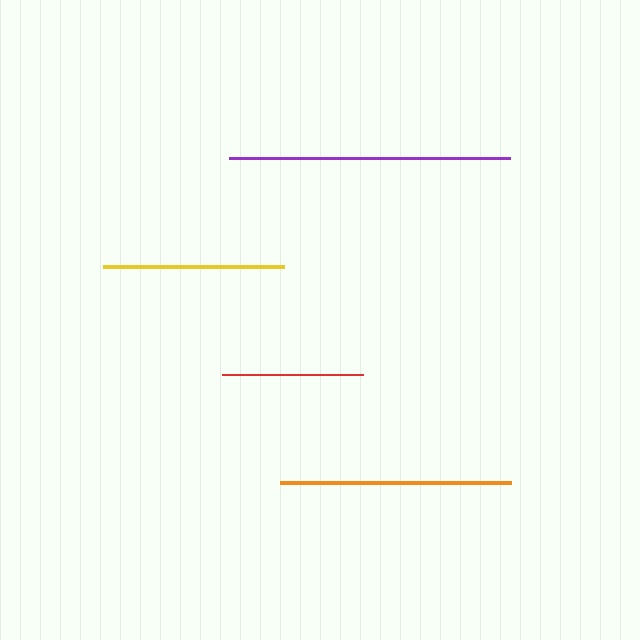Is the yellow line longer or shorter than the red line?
The yellow line is longer than the red line.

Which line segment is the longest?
The purple line is the longest at approximately 281 pixels.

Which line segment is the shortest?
The red line is the shortest at approximately 141 pixels.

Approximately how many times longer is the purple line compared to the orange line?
The purple line is approximately 1.2 times the length of the orange line.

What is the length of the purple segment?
The purple segment is approximately 281 pixels long.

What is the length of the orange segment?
The orange segment is approximately 231 pixels long.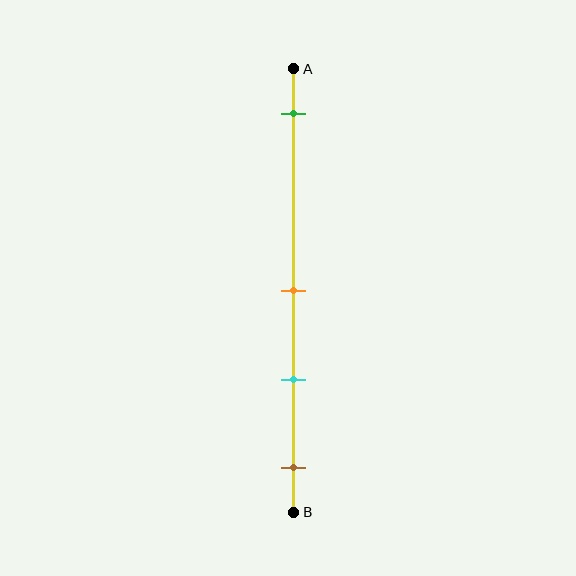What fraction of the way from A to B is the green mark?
The green mark is approximately 10% (0.1) of the way from A to B.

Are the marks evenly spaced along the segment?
No, the marks are not evenly spaced.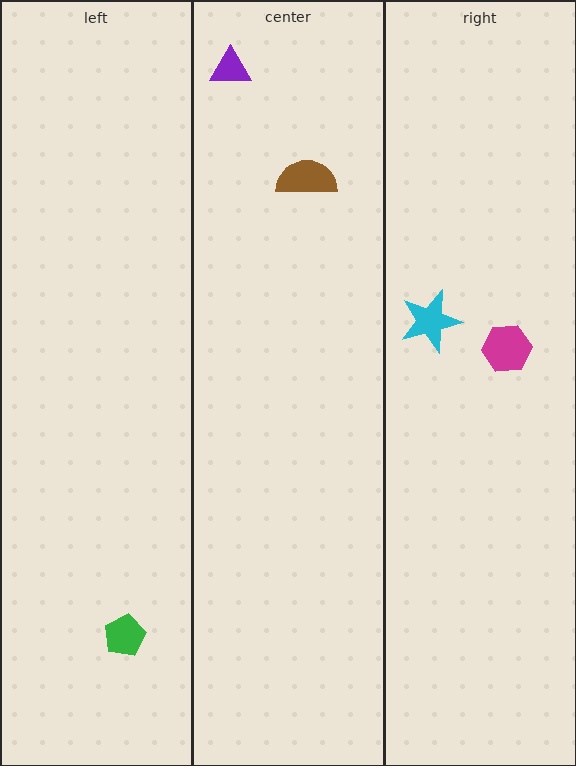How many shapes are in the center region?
2.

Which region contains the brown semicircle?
The center region.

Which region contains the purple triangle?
The center region.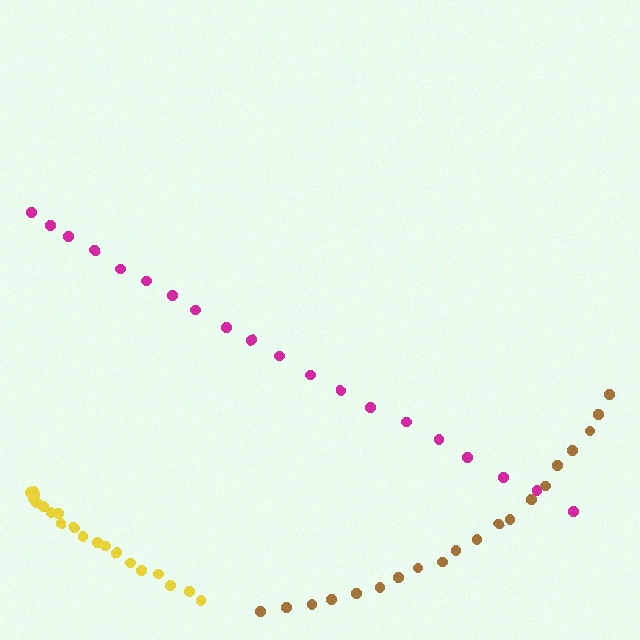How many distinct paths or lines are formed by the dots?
There are 3 distinct paths.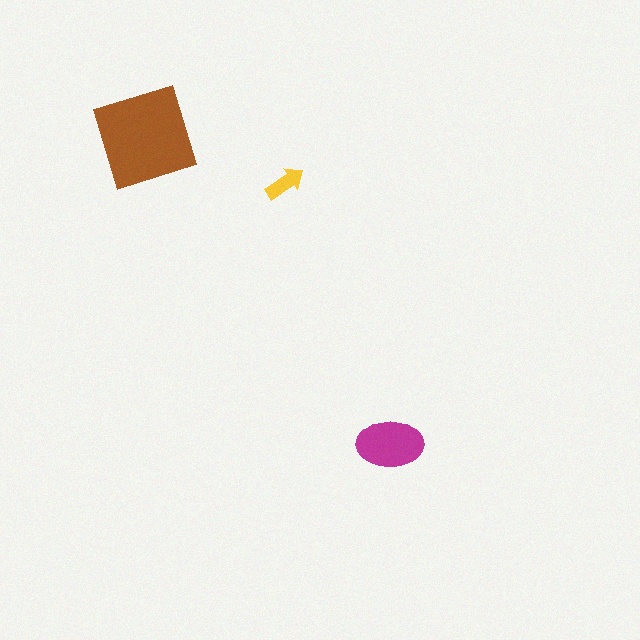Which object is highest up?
The brown diamond is topmost.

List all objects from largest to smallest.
The brown diamond, the magenta ellipse, the yellow arrow.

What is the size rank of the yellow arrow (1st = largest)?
3rd.